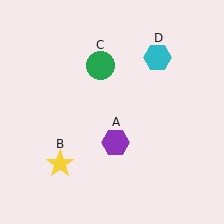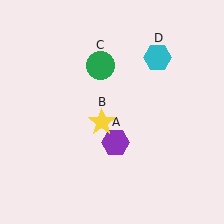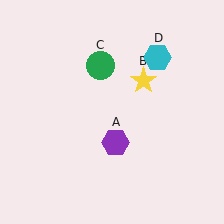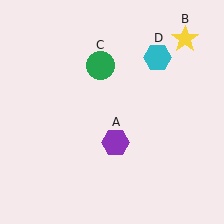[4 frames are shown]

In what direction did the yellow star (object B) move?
The yellow star (object B) moved up and to the right.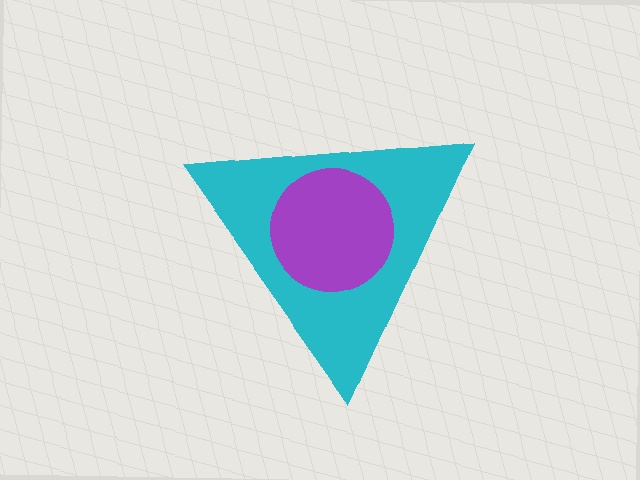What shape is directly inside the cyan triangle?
The purple circle.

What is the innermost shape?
The purple circle.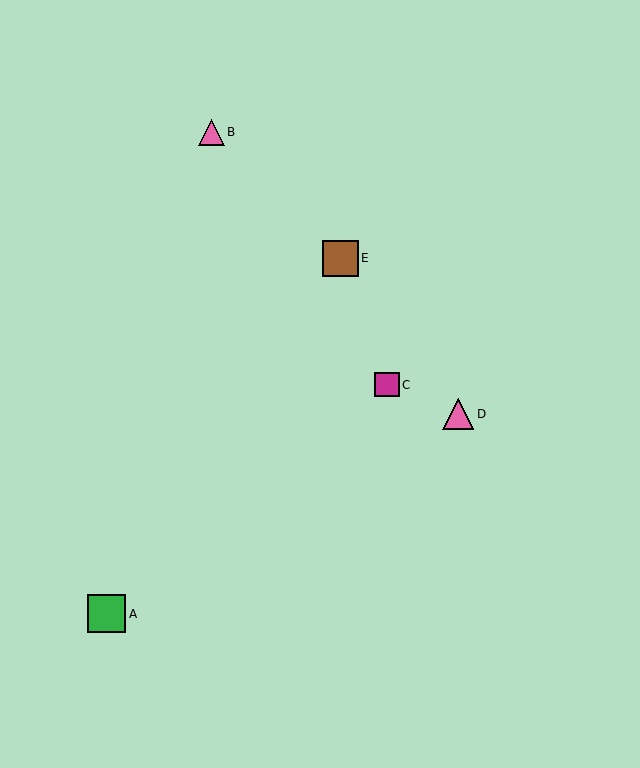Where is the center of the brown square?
The center of the brown square is at (341, 258).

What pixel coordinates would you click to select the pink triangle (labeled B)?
Click at (211, 132) to select the pink triangle B.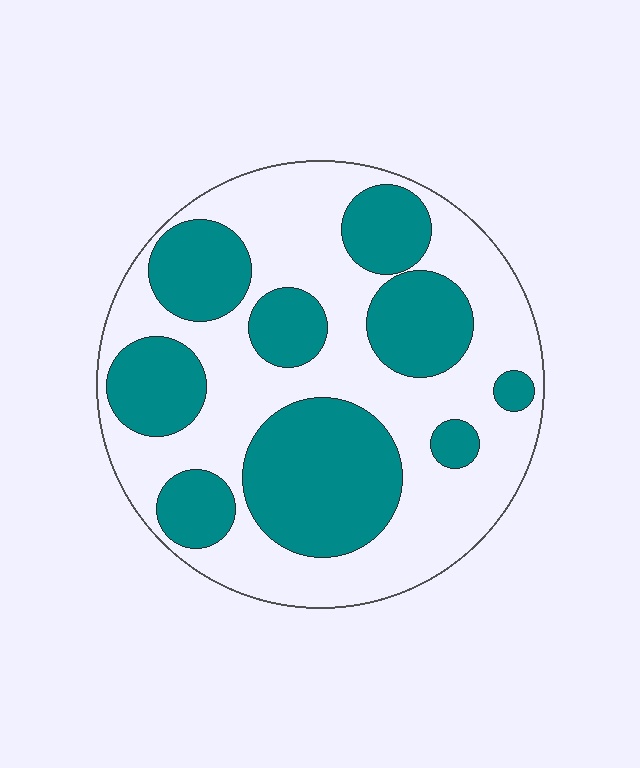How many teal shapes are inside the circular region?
9.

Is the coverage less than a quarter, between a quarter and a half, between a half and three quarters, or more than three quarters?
Between a quarter and a half.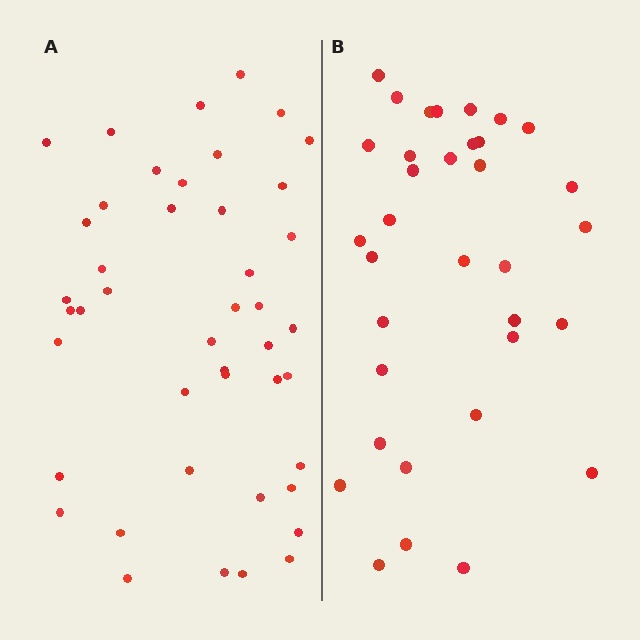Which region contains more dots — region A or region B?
Region A (the left region) has more dots.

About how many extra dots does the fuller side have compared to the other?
Region A has roughly 10 or so more dots than region B.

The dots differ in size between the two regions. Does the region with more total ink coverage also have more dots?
No. Region B has more total ink coverage because its dots are larger, but region A actually contains more individual dots. Total area can be misleading — the number of items is what matters here.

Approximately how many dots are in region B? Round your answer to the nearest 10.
About 30 dots. (The exact count is 34, which rounds to 30.)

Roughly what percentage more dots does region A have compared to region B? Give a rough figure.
About 30% more.